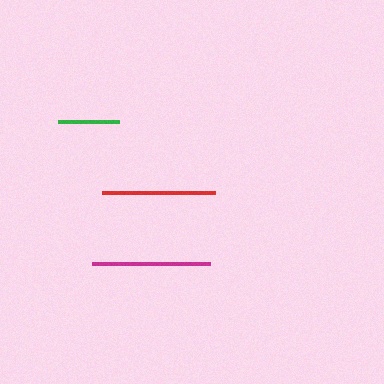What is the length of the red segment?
The red segment is approximately 113 pixels long.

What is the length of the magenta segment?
The magenta segment is approximately 118 pixels long.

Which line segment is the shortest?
The green line is the shortest at approximately 62 pixels.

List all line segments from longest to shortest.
From longest to shortest: magenta, red, green.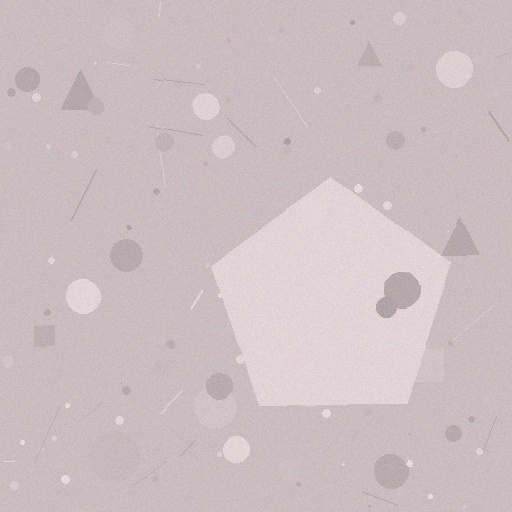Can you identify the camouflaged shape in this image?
The camouflaged shape is a pentagon.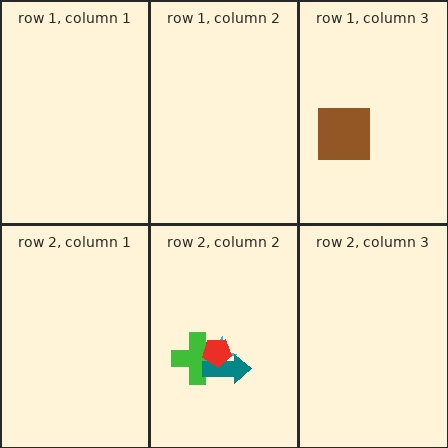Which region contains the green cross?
The row 2, column 2 region.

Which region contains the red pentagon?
The row 2, column 2 region.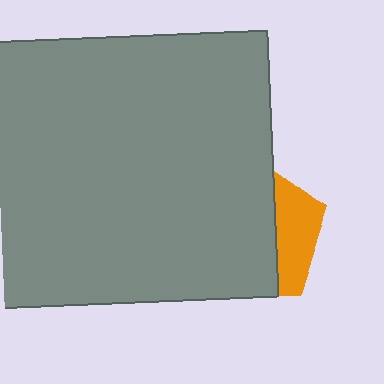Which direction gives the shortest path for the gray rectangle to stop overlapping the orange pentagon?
Moving left gives the shortest separation.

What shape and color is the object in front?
The object in front is a gray rectangle.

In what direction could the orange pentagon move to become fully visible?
The orange pentagon could move right. That would shift it out from behind the gray rectangle entirely.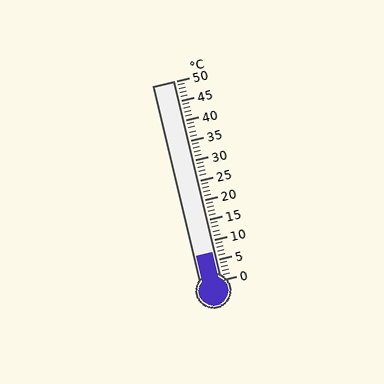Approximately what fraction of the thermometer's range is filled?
The thermometer is filled to approximately 15% of its range.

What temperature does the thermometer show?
The thermometer shows approximately 7°C.